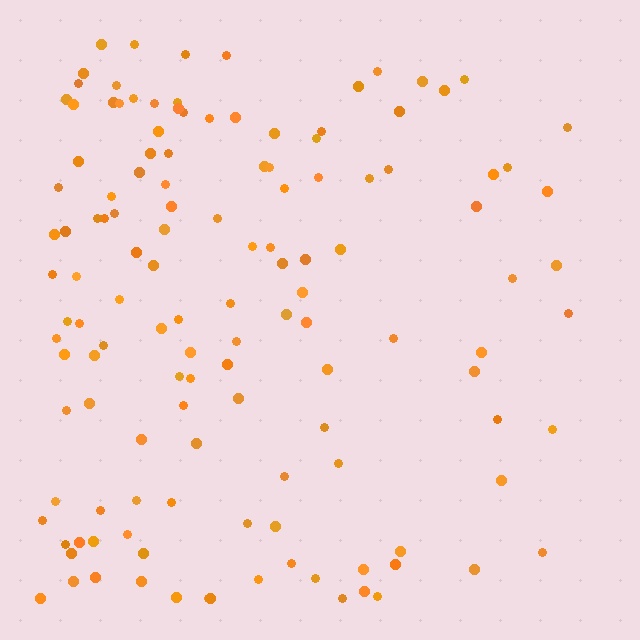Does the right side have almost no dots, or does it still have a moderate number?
Still a moderate number, just noticeably fewer than the left.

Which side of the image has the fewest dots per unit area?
The right.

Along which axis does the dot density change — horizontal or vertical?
Horizontal.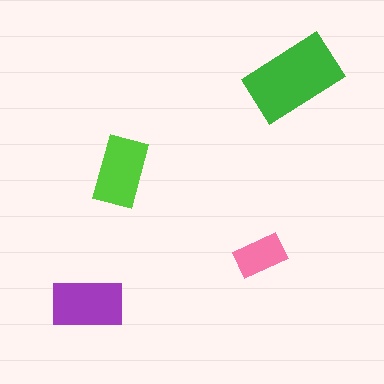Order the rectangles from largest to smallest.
the green one, the purple one, the lime one, the pink one.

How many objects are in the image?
There are 4 objects in the image.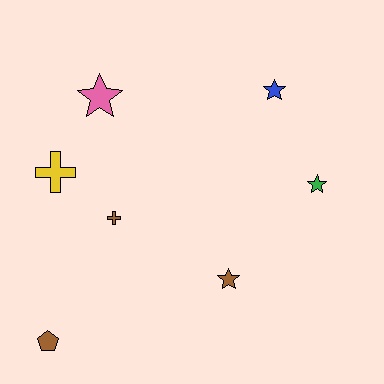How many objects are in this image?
There are 7 objects.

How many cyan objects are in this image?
There are no cyan objects.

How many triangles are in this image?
There are no triangles.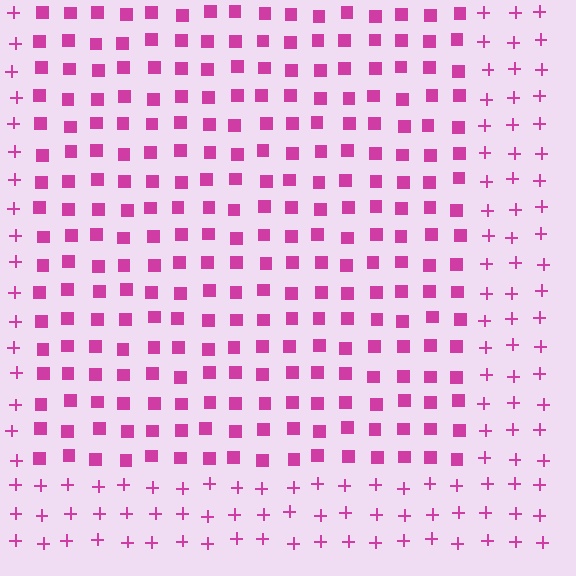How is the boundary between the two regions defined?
The boundary is defined by a change in element shape: squares inside vs. plus signs outside. All elements share the same color and spacing.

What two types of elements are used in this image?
The image uses squares inside the rectangle region and plus signs outside it.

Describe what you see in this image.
The image is filled with small magenta elements arranged in a uniform grid. A rectangle-shaped region contains squares, while the surrounding area contains plus signs. The boundary is defined purely by the change in element shape.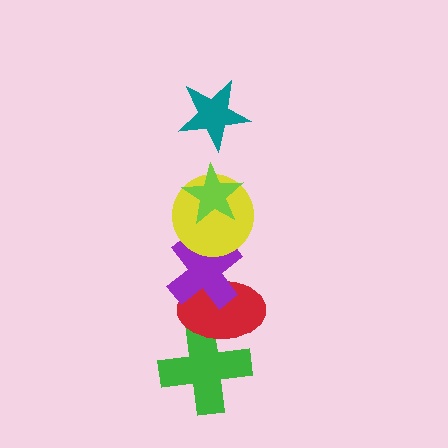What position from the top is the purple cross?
The purple cross is 4th from the top.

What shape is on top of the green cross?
The red ellipse is on top of the green cross.